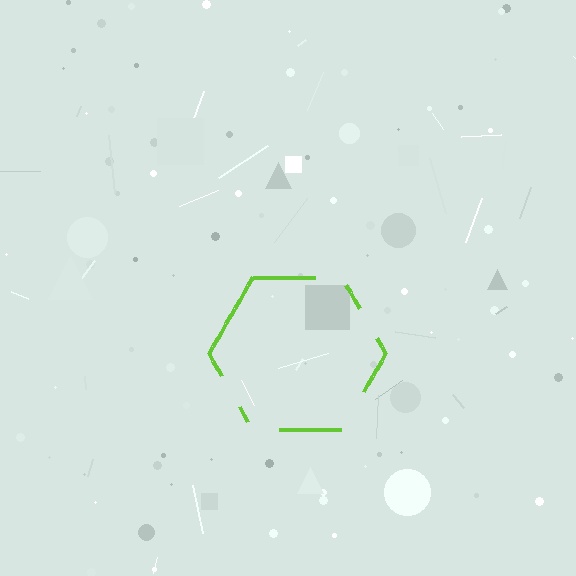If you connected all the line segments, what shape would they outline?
They would outline a hexagon.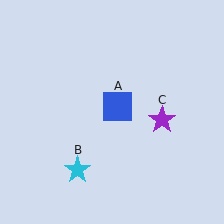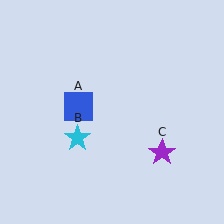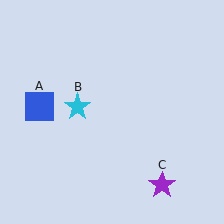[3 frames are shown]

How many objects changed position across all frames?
3 objects changed position: blue square (object A), cyan star (object B), purple star (object C).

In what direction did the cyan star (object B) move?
The cyan star (object B) moved up.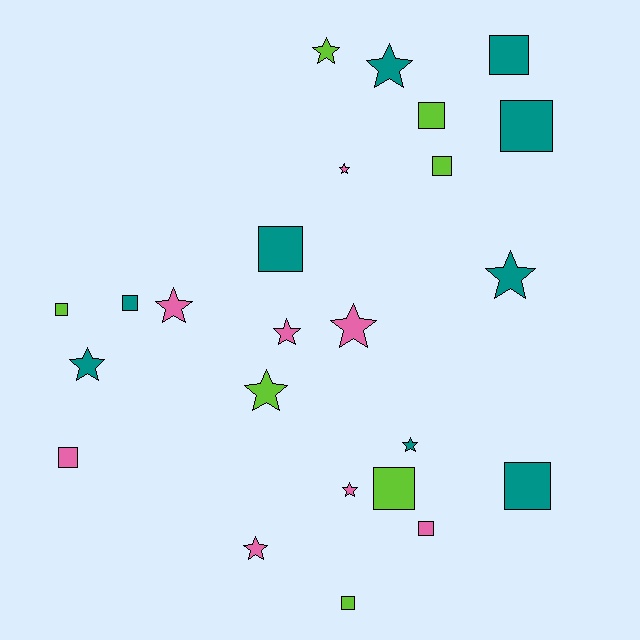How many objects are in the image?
There are 24 objects.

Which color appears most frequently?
Teal, with 9 objects.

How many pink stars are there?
There are 6 pink stars.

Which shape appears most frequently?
Square, with 12 objects.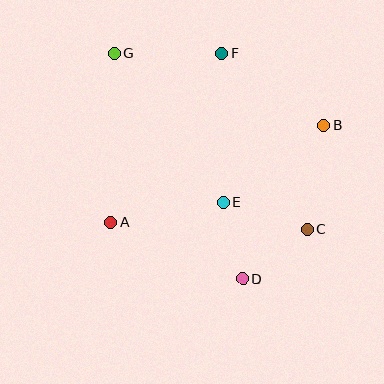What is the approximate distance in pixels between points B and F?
The distance between B and F is approximately 124 pixels.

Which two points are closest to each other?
Points D and E are closest to each other.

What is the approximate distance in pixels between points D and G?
The distance between D and G is approximately 259 pixels.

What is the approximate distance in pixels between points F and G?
The distance between F and G is approximately 107 pixels.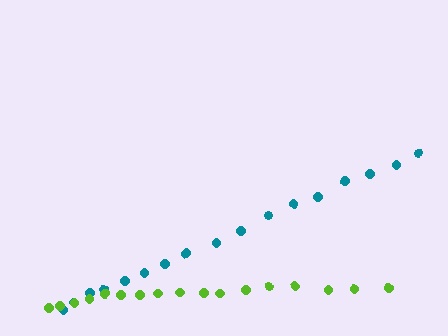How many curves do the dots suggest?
There are 2 distinct paths.